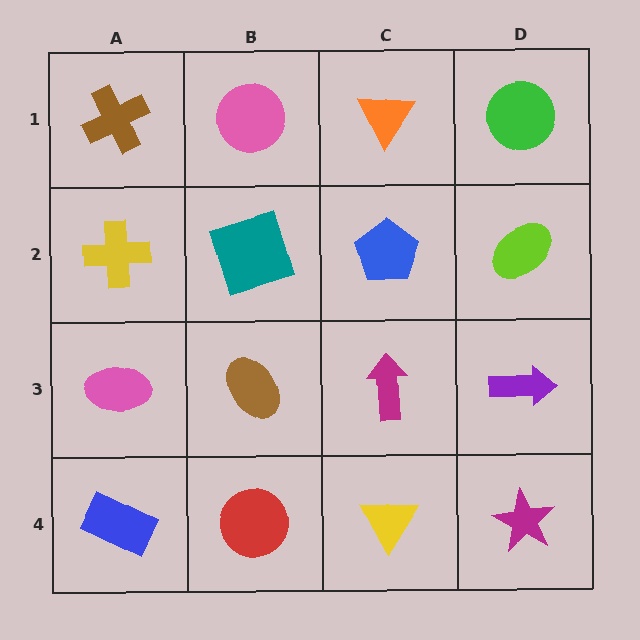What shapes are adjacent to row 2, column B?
A pink circle (row 1, column B), a brown ellipse (row 3, column B), a yellow cross (row 2, column A), a blue pentagon (row 2, column C).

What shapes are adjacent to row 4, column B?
A brown ellipse (row 3, column B), a blue rectangle (row 4, column A), a yellow triangle (row 4, column C).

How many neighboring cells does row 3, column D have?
3.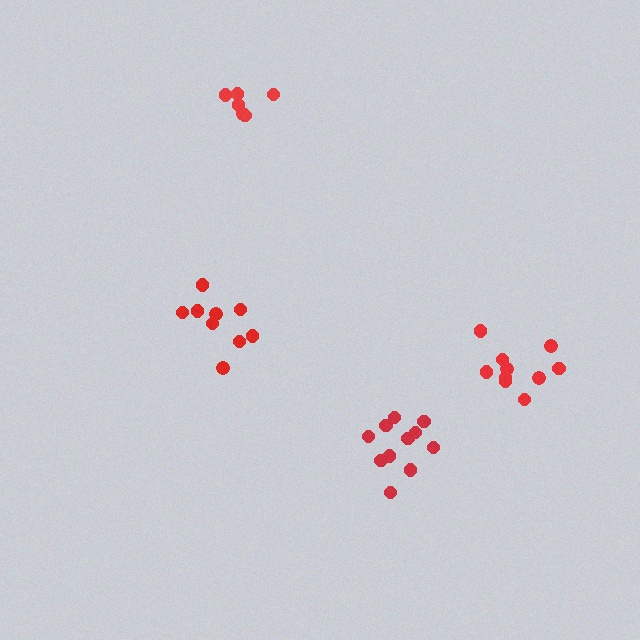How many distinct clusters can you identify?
There are 4 distinct clusters.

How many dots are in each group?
Group 1: 9 dots, Group 2: 11 dots, Group 3: 6 dots, Group 4: 10 dots (36 total).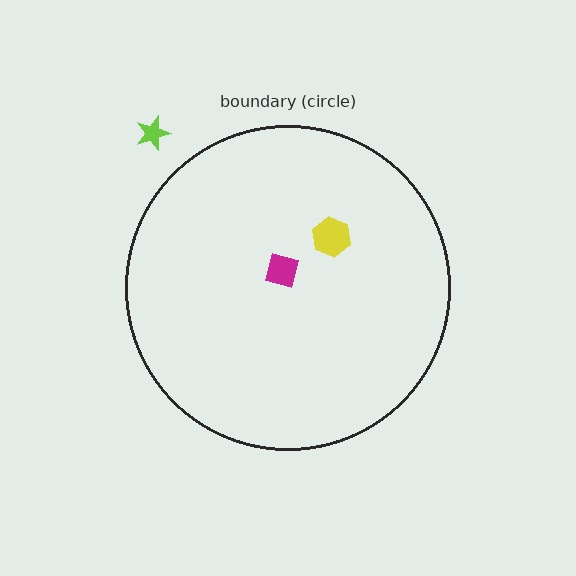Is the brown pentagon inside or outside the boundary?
Inside.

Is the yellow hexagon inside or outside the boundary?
Inside.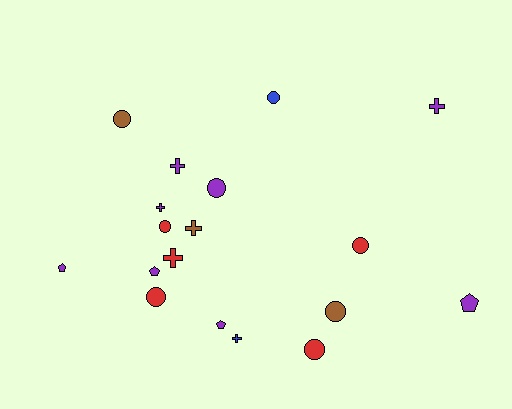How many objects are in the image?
There are 18 objects.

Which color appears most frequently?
Purple, with 8 objects.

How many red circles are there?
There are 4 red circles.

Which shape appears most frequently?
Circle, with 8 objects.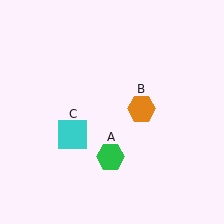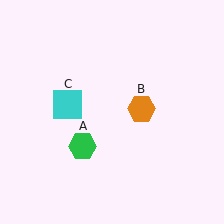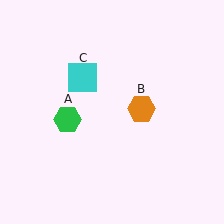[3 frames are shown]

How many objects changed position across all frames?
2 objects changed position: green hexagon (object A), cyan square (object C).